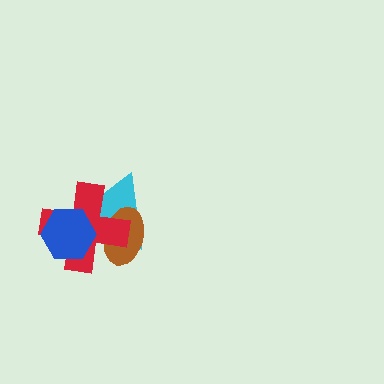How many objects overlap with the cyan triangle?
3 objects overlap with the cyan triangle.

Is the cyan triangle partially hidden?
Yes, it is partially covered by another shape.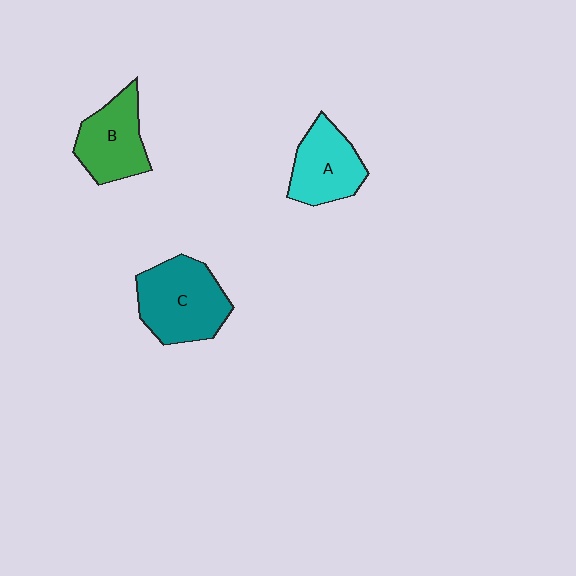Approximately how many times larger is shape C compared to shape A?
Approximately 1.3 times.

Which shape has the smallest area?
Shape A (cyan).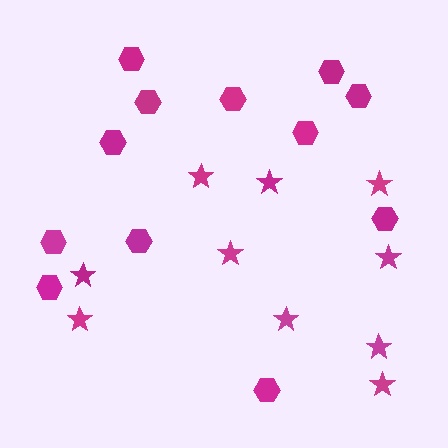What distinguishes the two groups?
There are 2 groups: one group of stars (10) and one group of hexagons (12).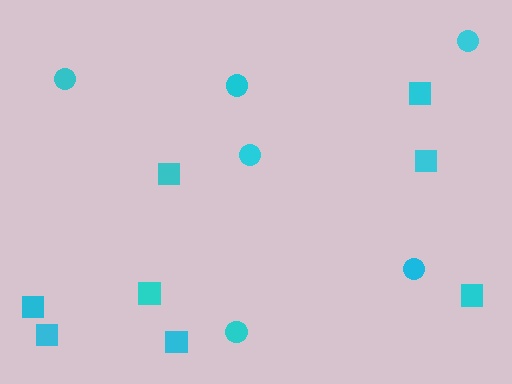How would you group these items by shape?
There are 2 groups: one group of squares (8) and one group of circles (6).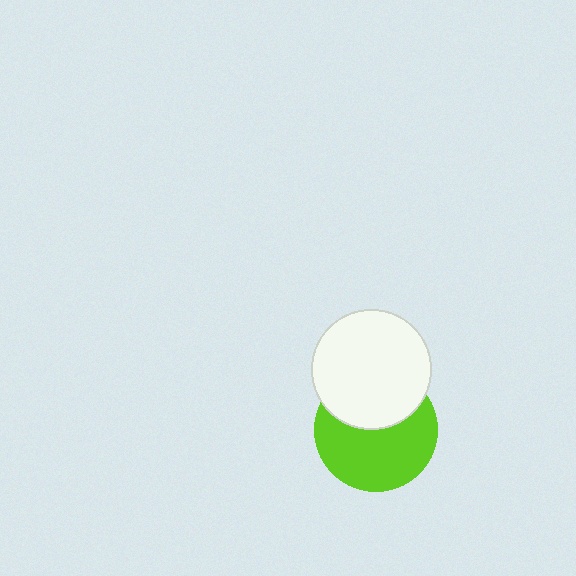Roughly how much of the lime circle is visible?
About half of it is visible (roughly 61%).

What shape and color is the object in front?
The object in front is a white circle.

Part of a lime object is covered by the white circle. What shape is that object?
It is a circle.